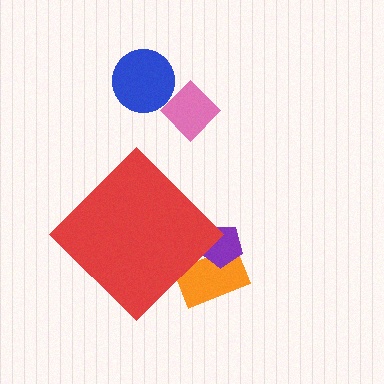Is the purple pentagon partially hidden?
Yes, the purple pentagon is partially hidden behind the red diamond.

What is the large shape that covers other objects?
A red diamond.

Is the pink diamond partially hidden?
No, the pink diamond is fully visible.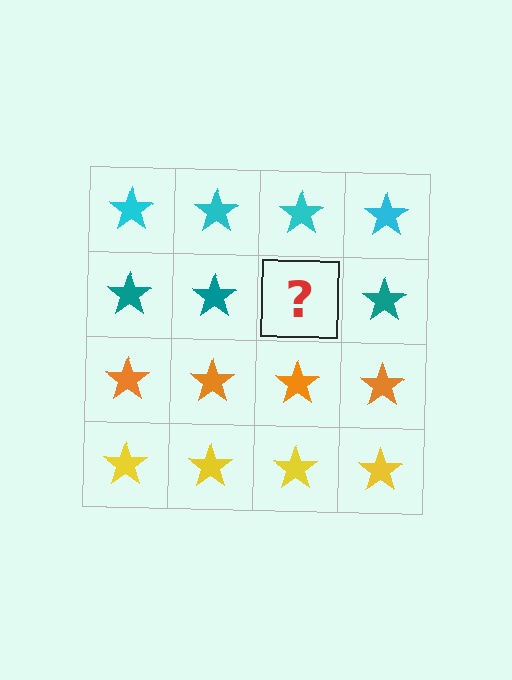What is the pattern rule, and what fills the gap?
The rule is that each row has a consistent color. The gap should be filled with a teal star.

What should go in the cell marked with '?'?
The missing cell should contain a teal star.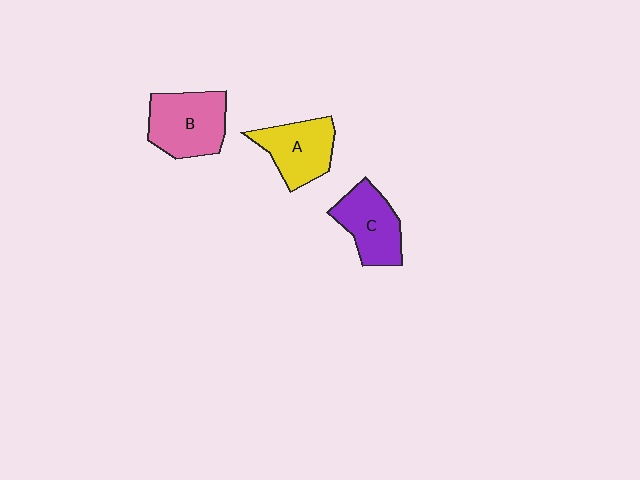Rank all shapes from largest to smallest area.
From largest to smallest: B (pink), A (yellow), C (purple).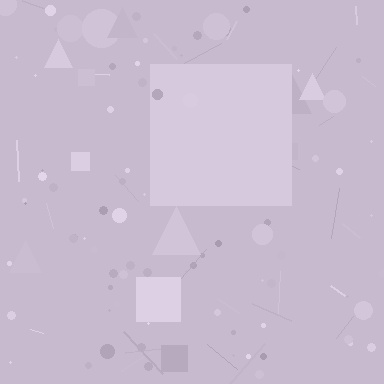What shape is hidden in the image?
A square is hidden in the image.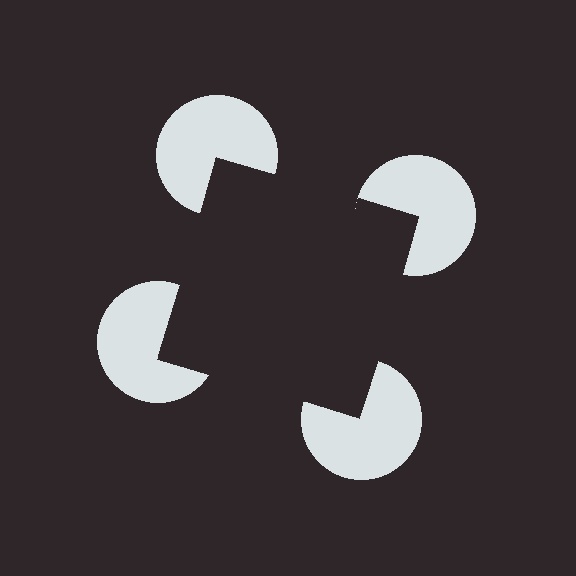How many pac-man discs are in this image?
There are 4 — one at each vertex of the illusory square.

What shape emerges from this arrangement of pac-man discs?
An illusory square — its edges are inferred from the aligned wedge cuts in the pac-man discs, not physically drawn.